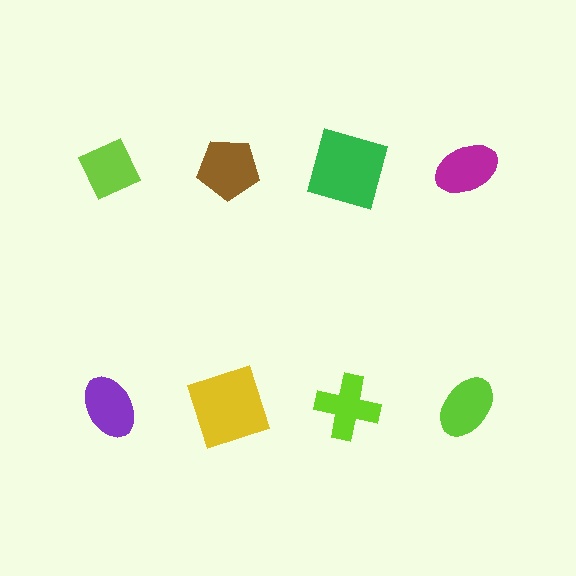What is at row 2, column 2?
A yellow square.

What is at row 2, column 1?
A purple ellipse.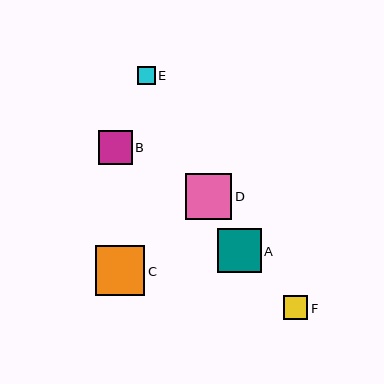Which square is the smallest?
Square E is the smallest with a size of approximately 18 pixels.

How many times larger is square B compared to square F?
Square B is approximately 1.4 times the size of square F.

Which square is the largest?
Square C is the largest with a size of approximately 49 pixels.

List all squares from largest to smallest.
From largest to smallest: C, D, A, B, F, E.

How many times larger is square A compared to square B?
Square A is approximately 1.3 times the size of square B.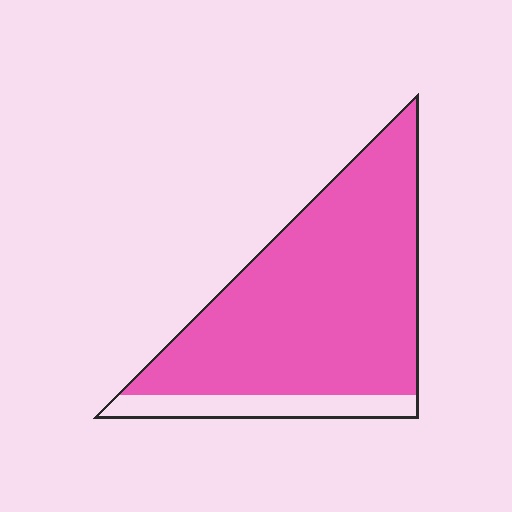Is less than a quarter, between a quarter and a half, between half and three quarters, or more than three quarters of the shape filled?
More than three quarters.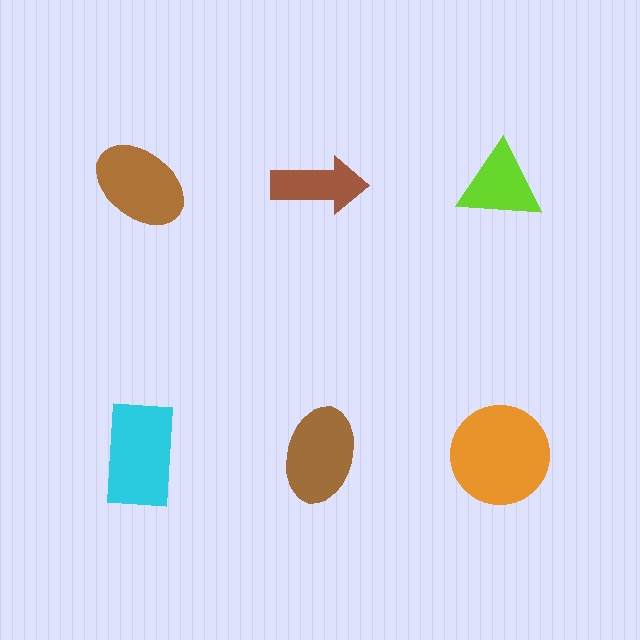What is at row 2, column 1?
A cyan rectangle.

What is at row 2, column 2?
A brown ellipse.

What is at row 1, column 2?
A brown arrow.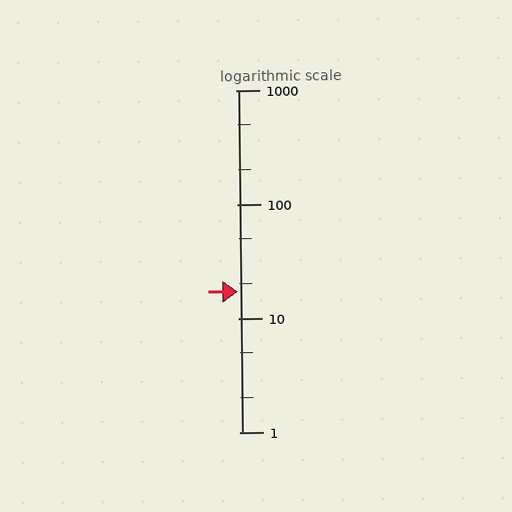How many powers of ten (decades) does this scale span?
The scale spans 3 decades, from 1 to 1000.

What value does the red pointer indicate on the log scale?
The pointer indicates approximately 17.